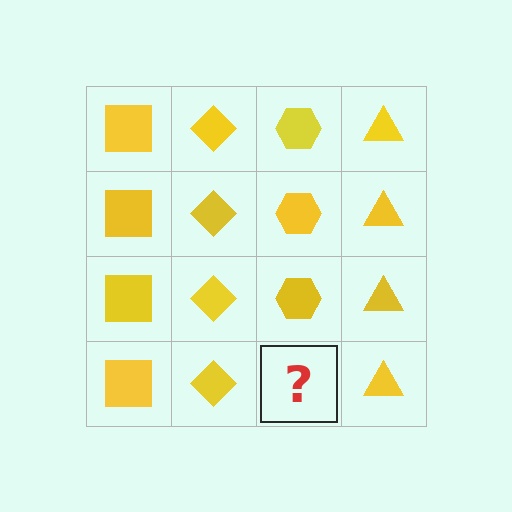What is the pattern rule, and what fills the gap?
The rule is that each column has a consistent shape. The gap should be filled with a yellow hexagon.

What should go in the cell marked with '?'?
The missing cell should contain a yellow hexagon.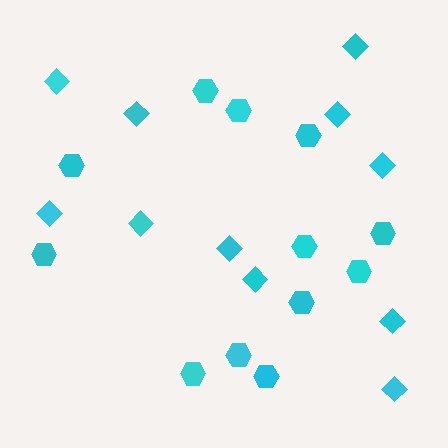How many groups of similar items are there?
There are 2 groups: one group of hexagons (12) and one group of diamonds (11).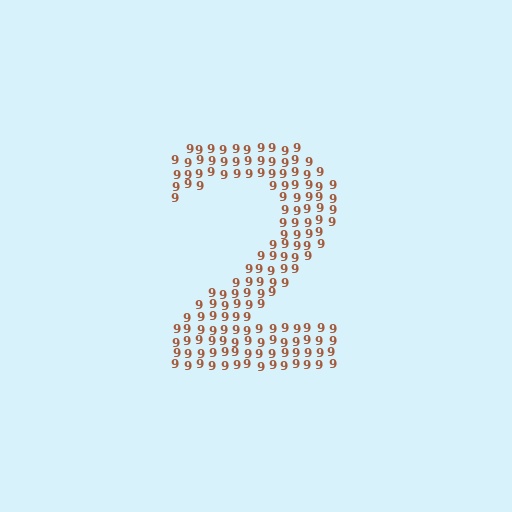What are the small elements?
The small elements are digit 9's.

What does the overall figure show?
The overall figure shows the digit 2.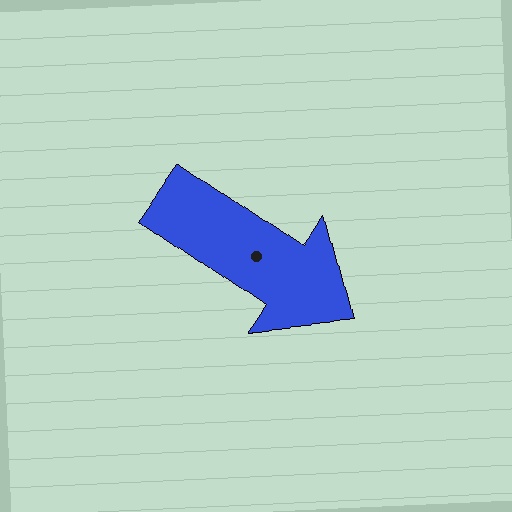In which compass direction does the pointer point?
Southeast.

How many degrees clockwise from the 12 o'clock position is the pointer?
Approximately 125 degrees.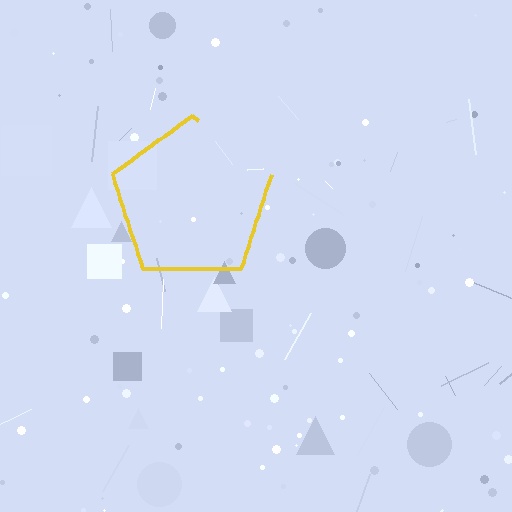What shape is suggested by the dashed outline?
The dashed outline suggests a pentagon.